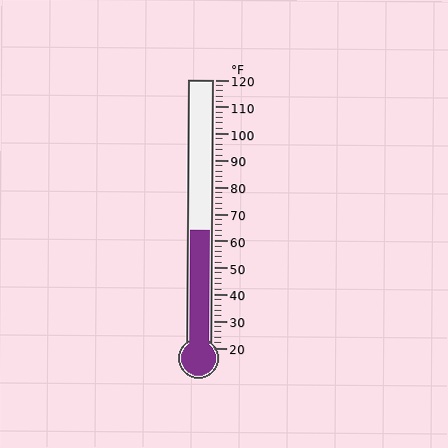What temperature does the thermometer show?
The thermometer shows approximately 64°F.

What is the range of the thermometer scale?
The thermometer scale ranges from 20°F to 120°F.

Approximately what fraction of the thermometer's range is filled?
The thermometer is filled to approximately 45% of its range.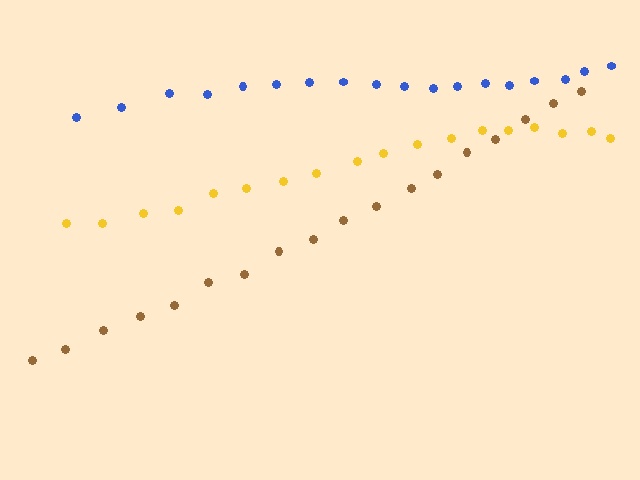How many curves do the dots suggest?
There are 3 distinct paths.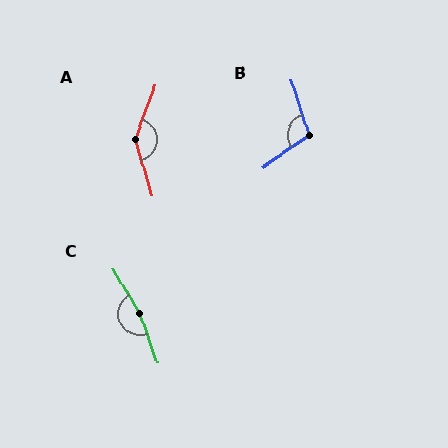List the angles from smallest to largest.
B (107°), A (144°), C (169°).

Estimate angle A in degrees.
Approximately 144 degrees.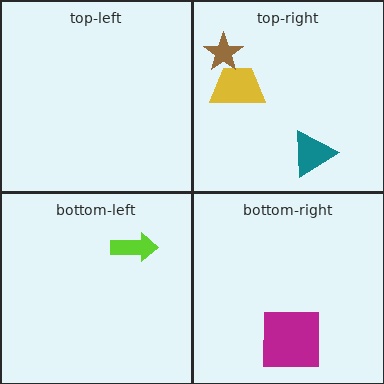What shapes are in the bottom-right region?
The magenta square.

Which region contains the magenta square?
The bottom-right region.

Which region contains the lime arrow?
The bottom-left region.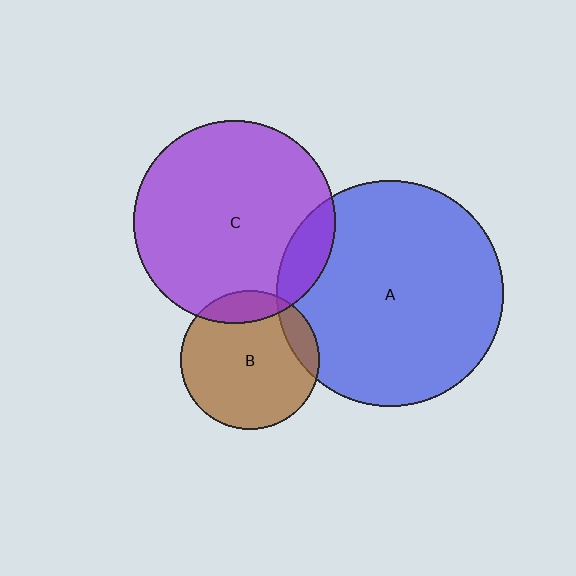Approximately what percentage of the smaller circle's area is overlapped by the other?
Approximately 10%.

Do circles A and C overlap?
Yes.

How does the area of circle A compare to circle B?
Approximately 2.7 times.